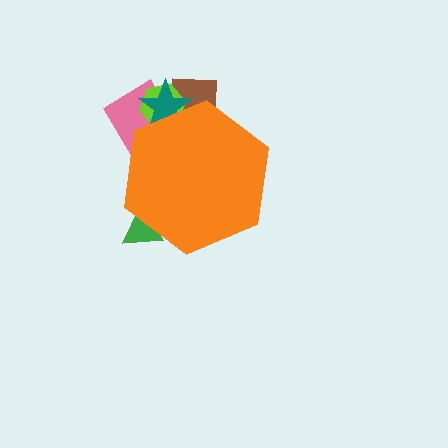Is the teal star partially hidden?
Yes, the teal star is partially hidden behind the orange hexagon.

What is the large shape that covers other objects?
An orange hexagon.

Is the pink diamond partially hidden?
Yes, the pink diamond is partially hidden behind the orange hexagon.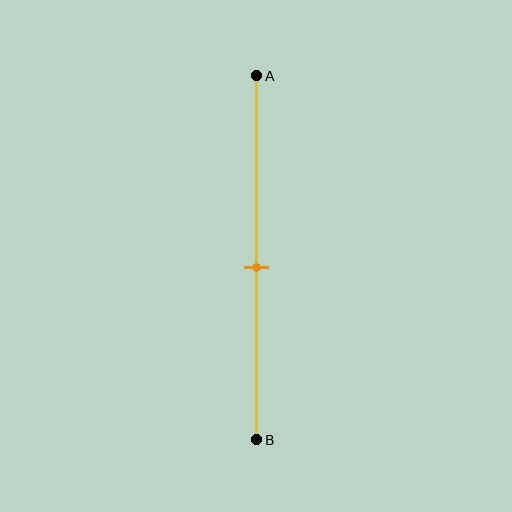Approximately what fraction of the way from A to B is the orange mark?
The orange mark is approximately 55% of the way from A to B.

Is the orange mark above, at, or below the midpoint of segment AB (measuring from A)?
The orange mark is approximately at the midpoint of segment AB.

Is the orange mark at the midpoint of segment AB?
Yes, the mark is approximately at the midpoint.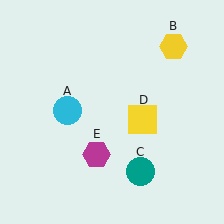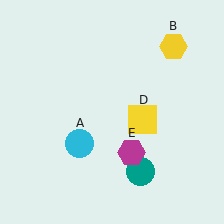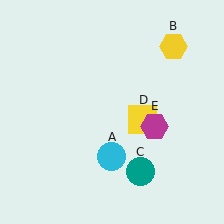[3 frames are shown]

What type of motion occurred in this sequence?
The cyan circle (object A), magenta hexagon (object E) rotated counterclockwise around the center of the scene.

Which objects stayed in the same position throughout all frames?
Yellow hexagon (object B) and teal circle (object C) and yellow square (object D) remained stationary.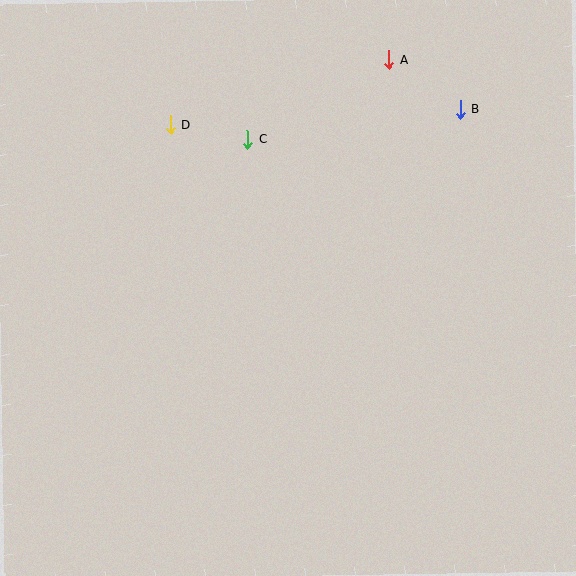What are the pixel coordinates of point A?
Point A is at (389, 60).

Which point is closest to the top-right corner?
Point B is closest to the top-right corner.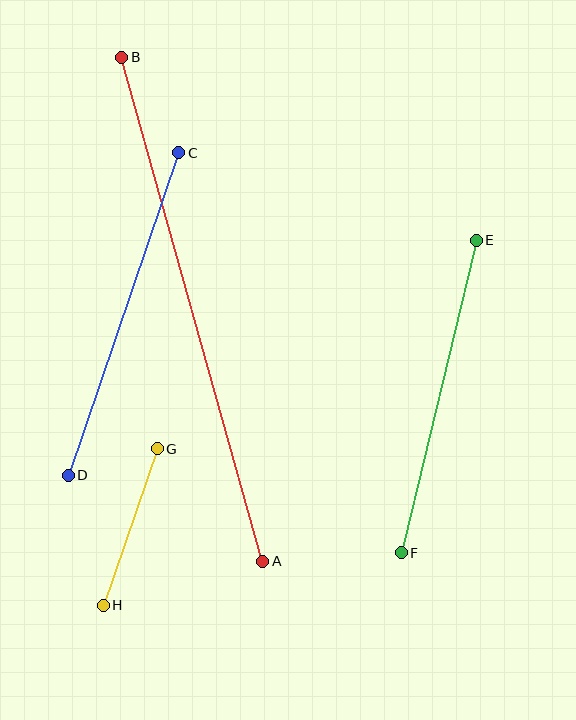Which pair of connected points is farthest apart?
Points A and B are farthest apart.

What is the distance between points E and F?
The distance is approximately 321 pixels.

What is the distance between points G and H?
The distance is approximately 166 pixels.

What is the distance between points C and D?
The distance is approximately 341 pixels.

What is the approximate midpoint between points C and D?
The midpoint is at approximately (123, 314) pixels.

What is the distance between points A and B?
The distance is approximately 523 pixels.